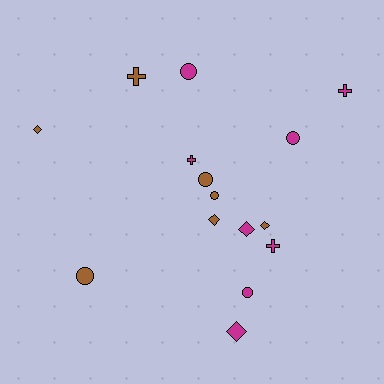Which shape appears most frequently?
Circle, with 6 objects.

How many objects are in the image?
There are 15 objects.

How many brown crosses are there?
There is 1 brown cross.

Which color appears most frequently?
Magenta, with 8 objects.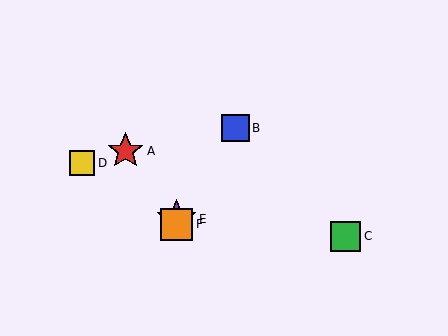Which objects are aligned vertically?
Objects E, F are aligned vertically.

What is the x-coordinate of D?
Object D is at x≈82.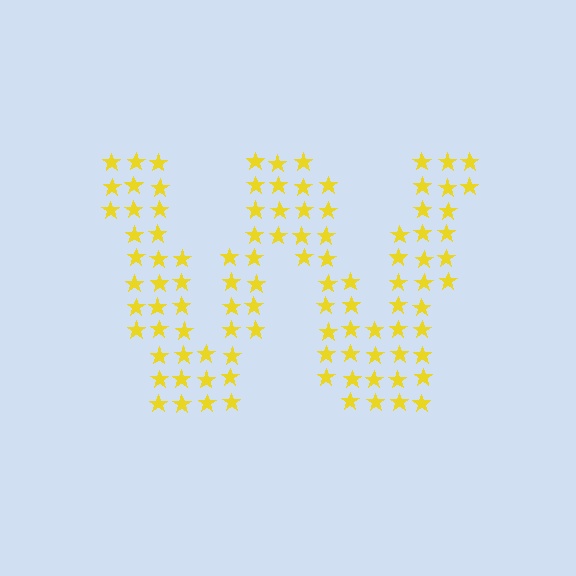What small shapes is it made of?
It is made of small stars.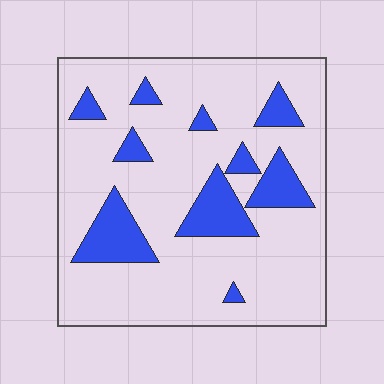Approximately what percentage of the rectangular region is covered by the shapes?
Approximately 20%.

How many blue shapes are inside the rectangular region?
10.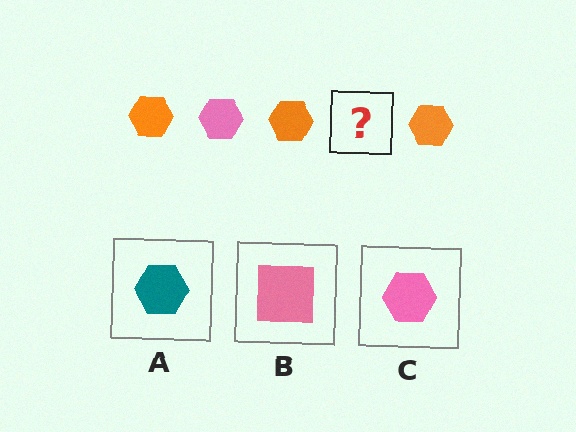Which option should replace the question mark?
Option C.